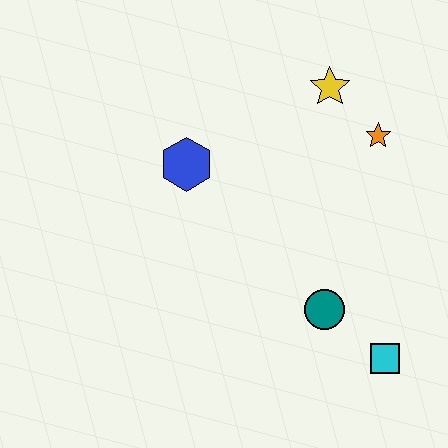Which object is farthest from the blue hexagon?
The cyan square is farthest from the blue hexagon.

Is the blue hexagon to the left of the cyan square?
Yes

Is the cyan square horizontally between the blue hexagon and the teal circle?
No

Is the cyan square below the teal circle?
Yes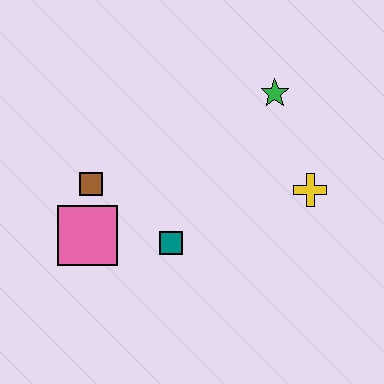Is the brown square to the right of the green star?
No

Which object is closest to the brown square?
The pink square is closest to the brown square.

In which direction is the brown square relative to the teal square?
The brown square is to the left of the teal square.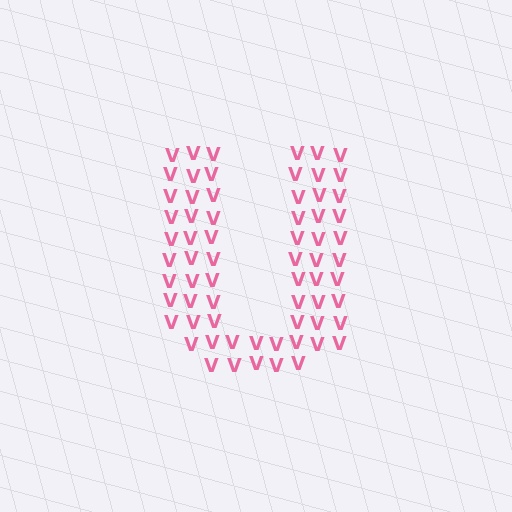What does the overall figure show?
The overall figure shows the letter U.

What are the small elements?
The small elements are letter V's.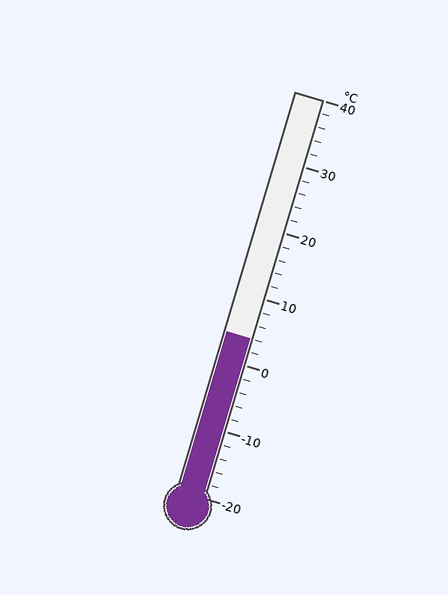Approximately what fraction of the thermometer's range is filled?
The thermometer is filled to approximately 40% of its range.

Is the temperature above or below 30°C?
The temperature is below 30°C.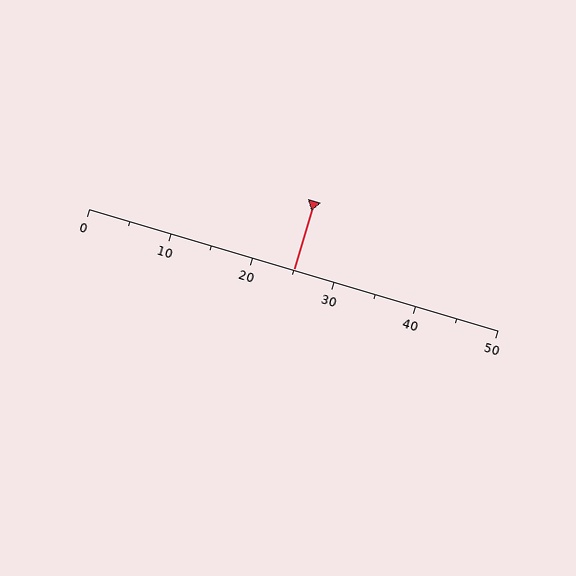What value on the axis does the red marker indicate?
The marker indicates approximately 25.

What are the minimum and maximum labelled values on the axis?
The axis runs from 0 to 50.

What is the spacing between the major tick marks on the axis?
The major ticks are spaced 10 apart.